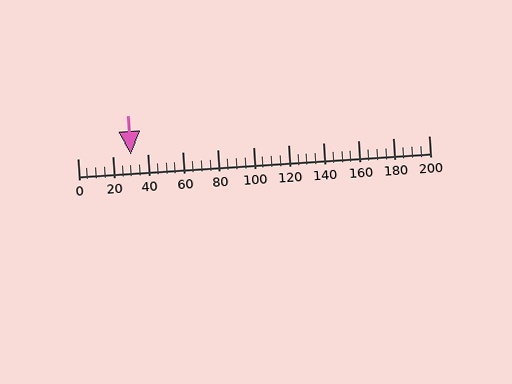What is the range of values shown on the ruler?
The ruler shows values from 0 to 200.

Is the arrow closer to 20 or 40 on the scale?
The arrow is closer to 40.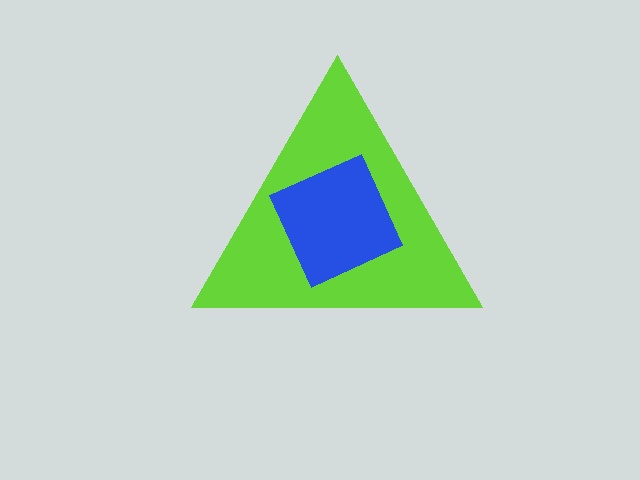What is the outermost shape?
The lime triangle.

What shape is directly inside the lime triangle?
The blue square.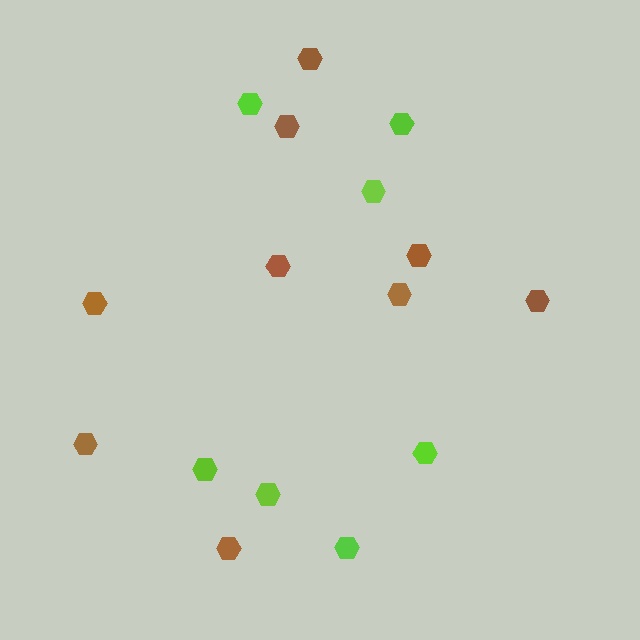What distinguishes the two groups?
There are 2 groups: one group of lime hexagons (7) and one group of brown hexagons (9).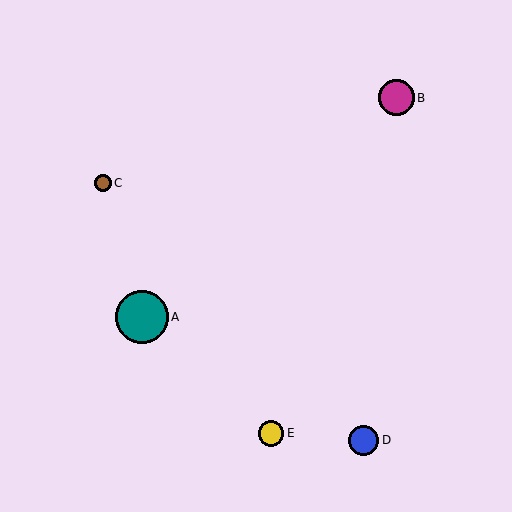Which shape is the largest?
The teal circle (labeled A) is the largest.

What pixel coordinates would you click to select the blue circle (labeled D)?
Click at (364, 440) to select the blue circle D.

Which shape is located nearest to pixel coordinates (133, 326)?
The teal circle (labeled A) at (142, 317) is nearest to that location.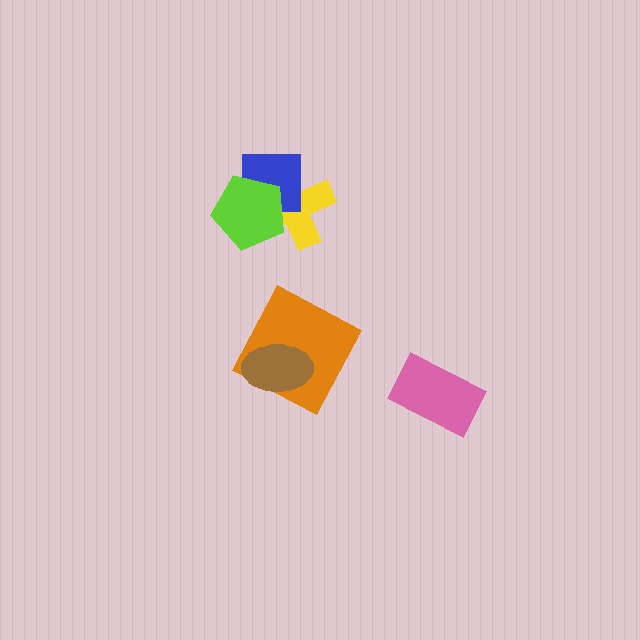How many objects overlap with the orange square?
1 object overlaps with the orange square.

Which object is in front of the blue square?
The lime pentagon is in front of the blue square.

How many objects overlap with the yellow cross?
2 objects overlap with the yellow cross.